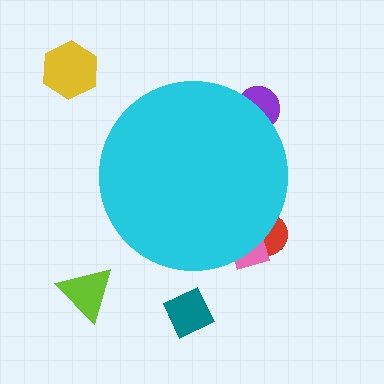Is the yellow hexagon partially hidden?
No, the yellow hexagon is fully visible.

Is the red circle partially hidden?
Yes, the red circle is partially hidden behind the cyan circle.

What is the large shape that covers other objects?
A cyan circle.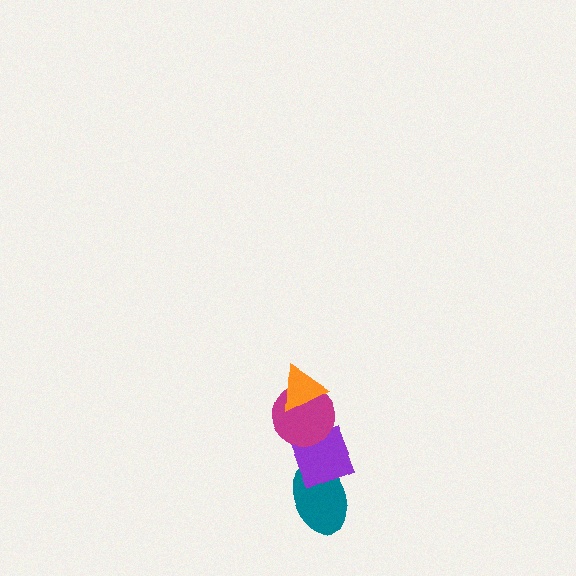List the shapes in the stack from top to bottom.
From top to bottom: the orange triangle, the magenta circle, the purple diamond, the teal ellipse.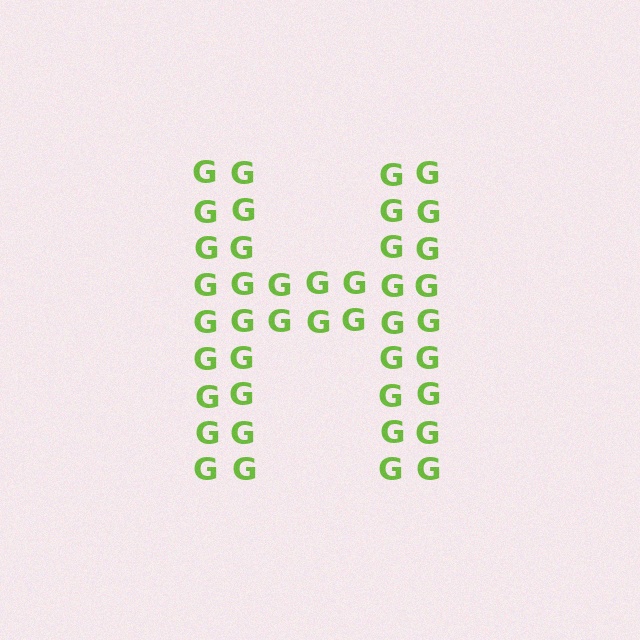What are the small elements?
The small elements are letter G's.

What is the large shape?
The large shape is the letter H.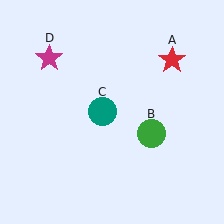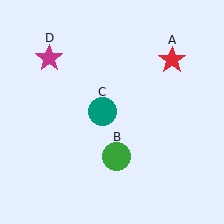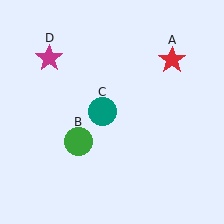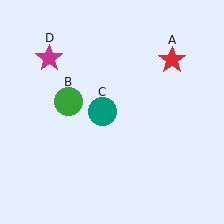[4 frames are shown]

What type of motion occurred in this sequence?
The green circle (object B) rotated clockwise around the center of the scene.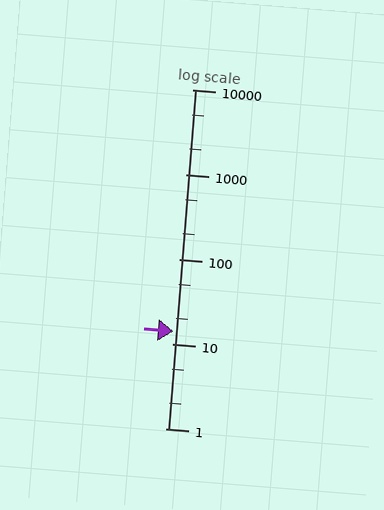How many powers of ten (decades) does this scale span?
The scale spans 4 decades, from 1 to 10000.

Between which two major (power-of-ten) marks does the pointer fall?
The pointer is between 10 and 100.